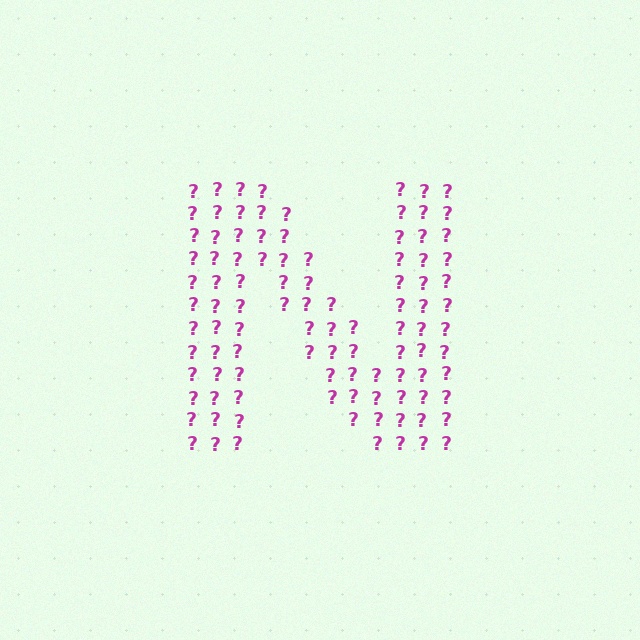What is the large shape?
The large shape is the letter N.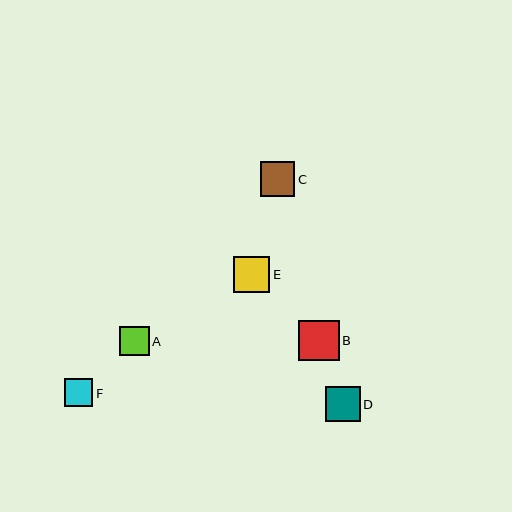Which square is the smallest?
Square F is the smallest with a size of approximately 28 pixels.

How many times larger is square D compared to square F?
Square D is approximately 1.2 times the size of square F.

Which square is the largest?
Square B is the largest with a size of approximately 41 pixels.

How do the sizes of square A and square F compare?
Square A and square F are approximately the same size.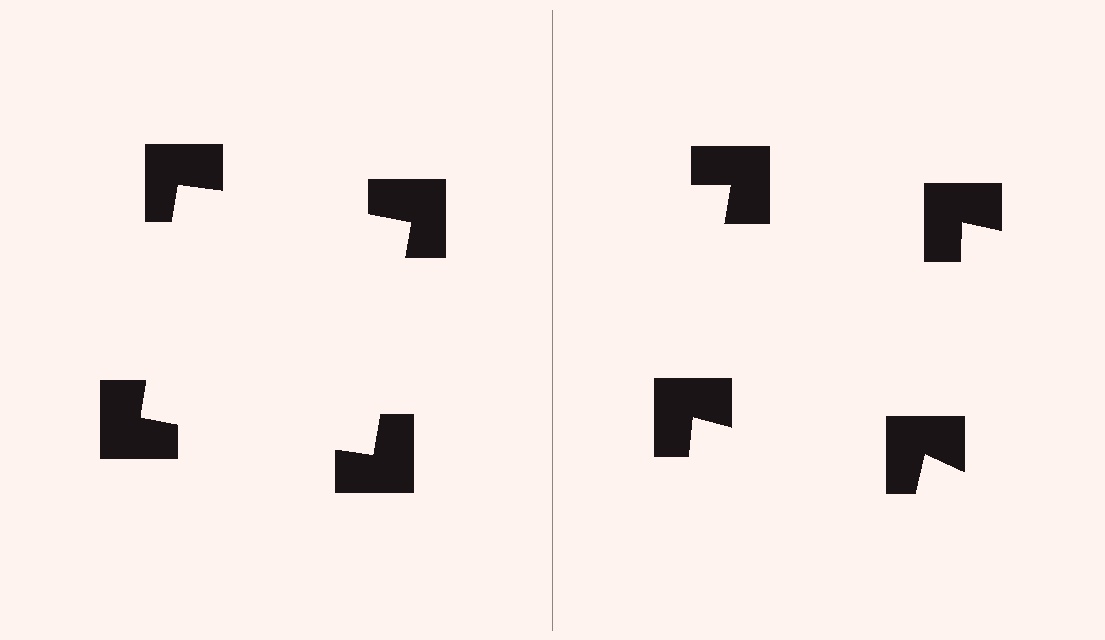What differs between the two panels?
The notched squares are positioned identically on both sides; only the wedge orientations differ. On the left they align to a square; on the right they are misaligned.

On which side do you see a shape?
An illusory square appears on the left side. On the right side the wedge cuts are rotated, so no coherent shape forms.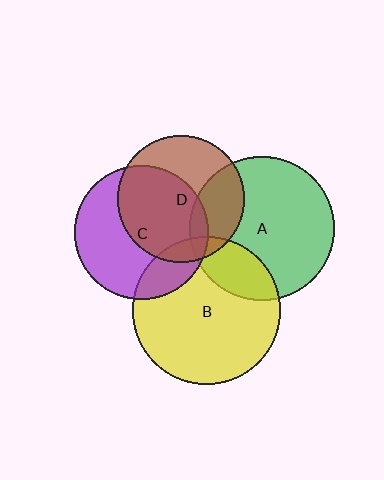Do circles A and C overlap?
Yes.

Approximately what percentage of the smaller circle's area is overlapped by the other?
Approximately 5%.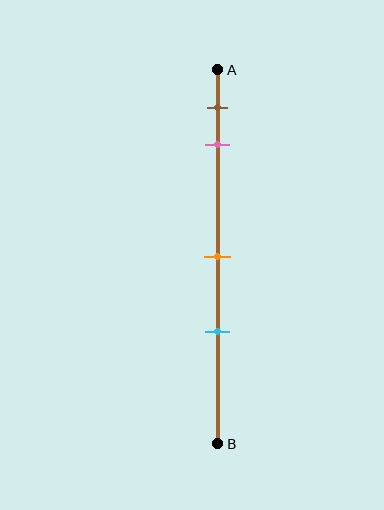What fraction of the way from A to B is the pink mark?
The pink mark is approximately 20% (0.2) of the way from A to B.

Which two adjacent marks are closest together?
The brown and pink marks are the closest adjacent pair.